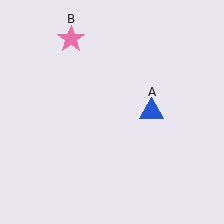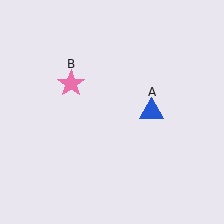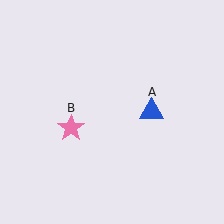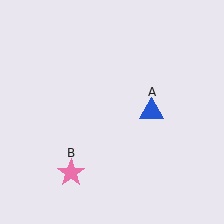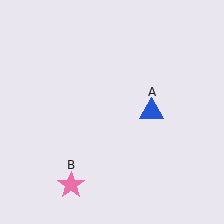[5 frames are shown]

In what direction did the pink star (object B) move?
The pink star (object B) moved down.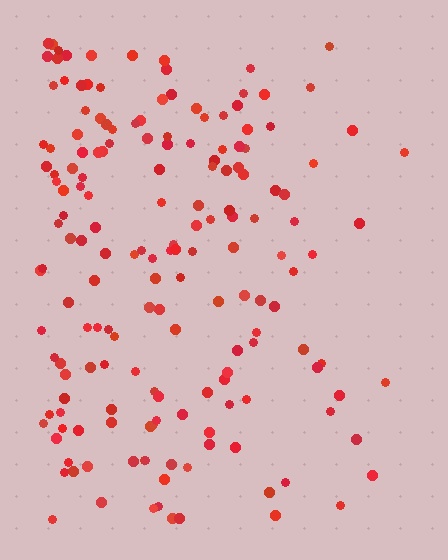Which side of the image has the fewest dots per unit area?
The right.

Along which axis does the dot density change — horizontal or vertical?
Horizontal.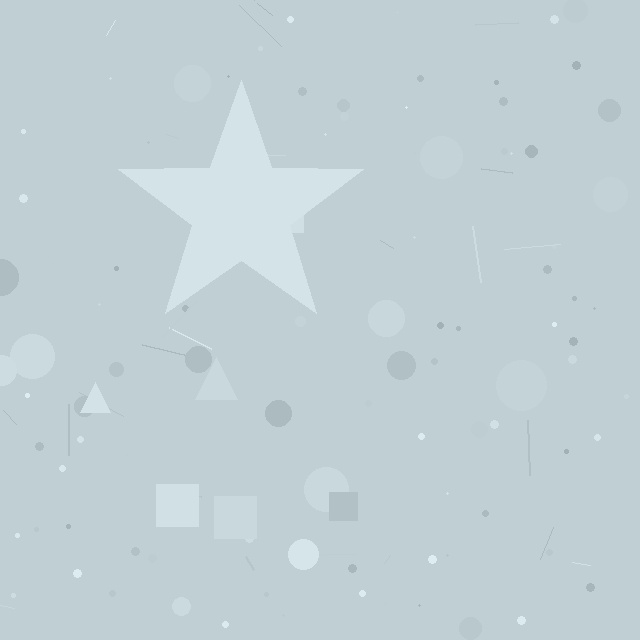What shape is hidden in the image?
A star is hidden in the image.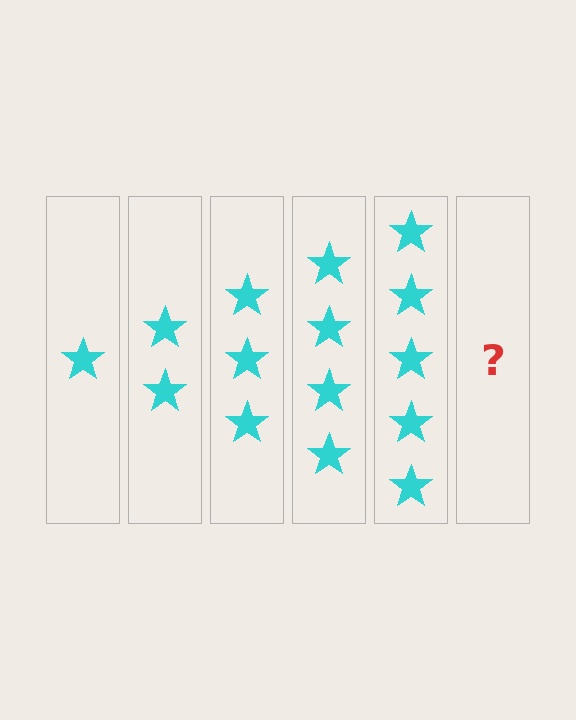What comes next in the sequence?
The next element should be 6 stars.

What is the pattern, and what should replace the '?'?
The pattern is that each step adds one more star. The '?' should be 6 stars.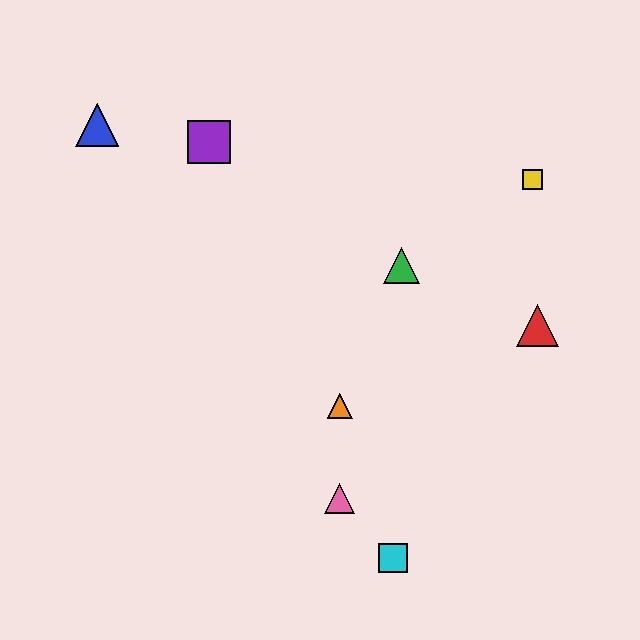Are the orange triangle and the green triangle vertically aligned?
No, the orange triangle is at x≈340 and the green triangle is at x≈402.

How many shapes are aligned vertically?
2 shapes (the orange triangle, the pink triangle) are aligned vertically.